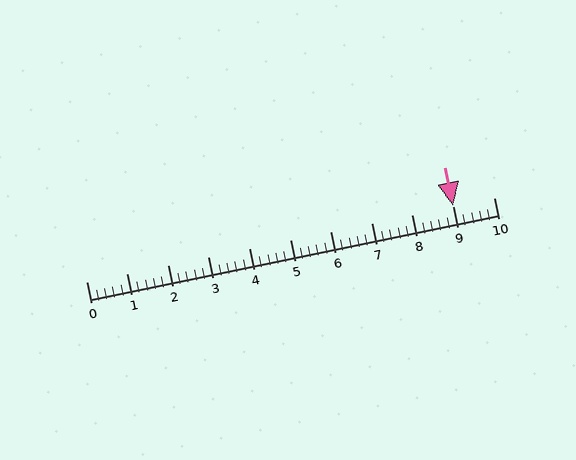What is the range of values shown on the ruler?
The ruler shows values from 0 to 10.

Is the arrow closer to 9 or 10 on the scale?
The arrow is closer to 9.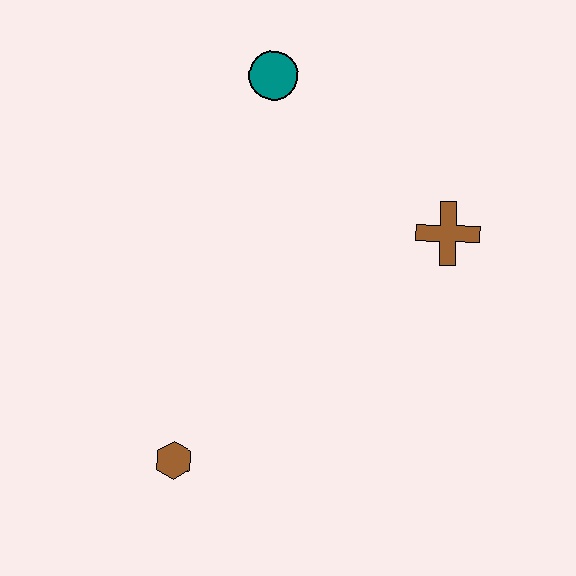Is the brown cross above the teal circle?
No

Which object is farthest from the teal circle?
The brown hexagon is farthest from the teal circle.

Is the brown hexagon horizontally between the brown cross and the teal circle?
No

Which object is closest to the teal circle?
The brown cross is closest to the teal circle.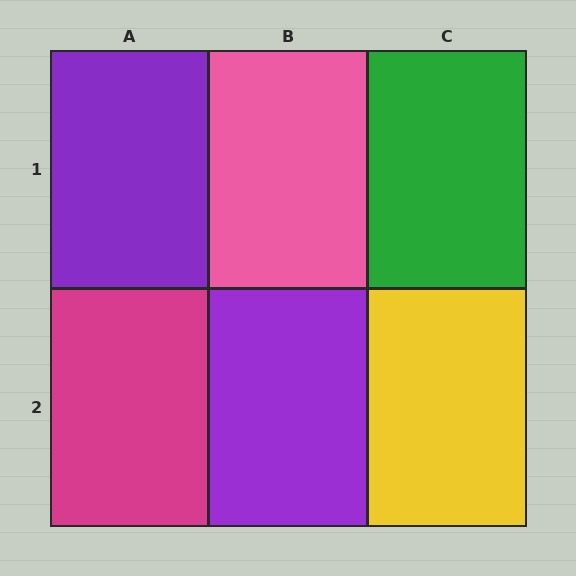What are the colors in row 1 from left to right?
Purple, pink, green.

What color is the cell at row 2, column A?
Magenta.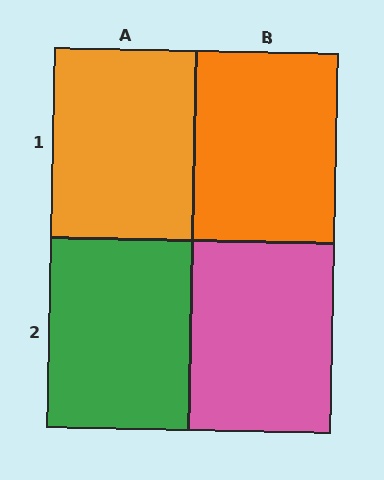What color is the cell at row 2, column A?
Green.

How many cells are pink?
1 cell is pink.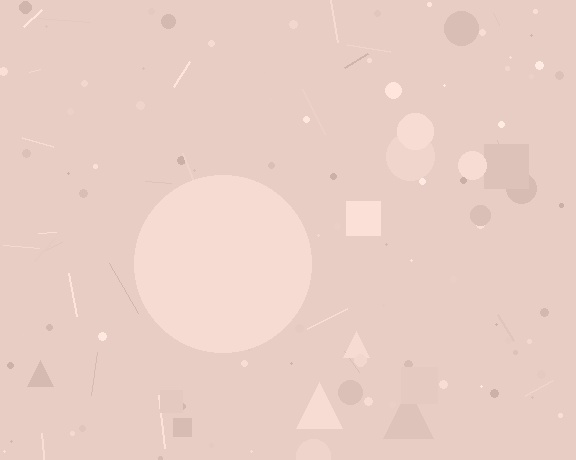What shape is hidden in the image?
A circle is hidden in the image.